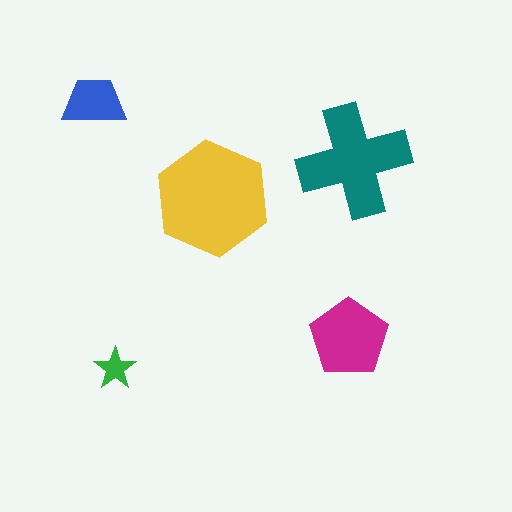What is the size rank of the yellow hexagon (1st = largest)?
1st.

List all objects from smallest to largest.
The green star, the blue trapezoid, the magenta pentagon, the teal cross, the yellow hexagon.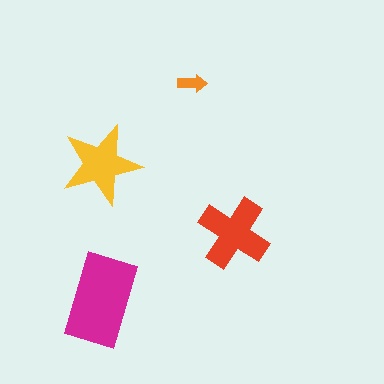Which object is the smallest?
The orange arrow.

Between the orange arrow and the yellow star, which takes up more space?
The yellow star.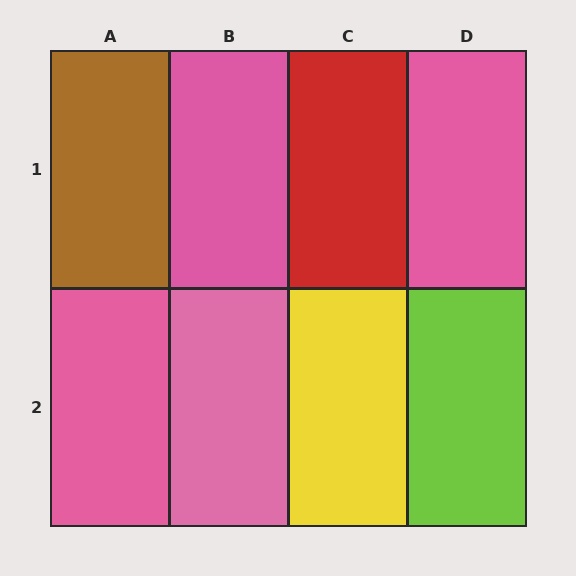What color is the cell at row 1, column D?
Pink.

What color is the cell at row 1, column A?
Brown.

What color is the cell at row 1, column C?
Red.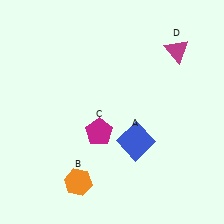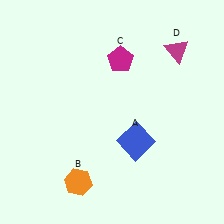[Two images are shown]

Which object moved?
The magenta pentagon (C) moved up.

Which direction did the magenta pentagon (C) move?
The magenta pentagon (C) moved up.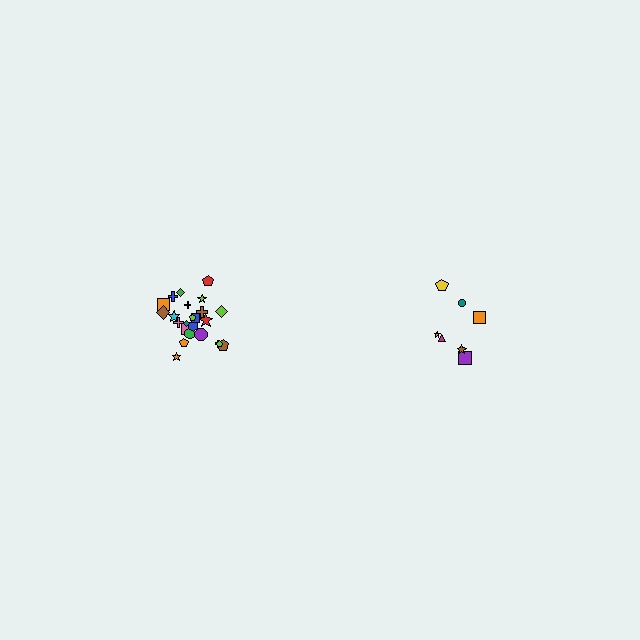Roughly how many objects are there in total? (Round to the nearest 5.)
Roughly 30 objects in total.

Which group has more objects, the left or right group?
The left group.